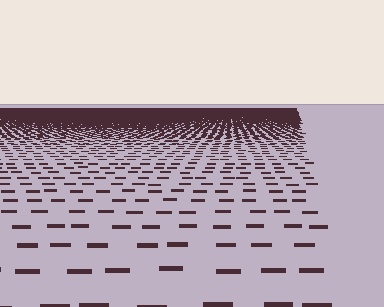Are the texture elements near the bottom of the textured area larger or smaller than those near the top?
Larger. Near the bottom, elements are closer to the viewer and appear at a bigger on-screen size.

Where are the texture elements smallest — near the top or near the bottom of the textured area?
Near the top.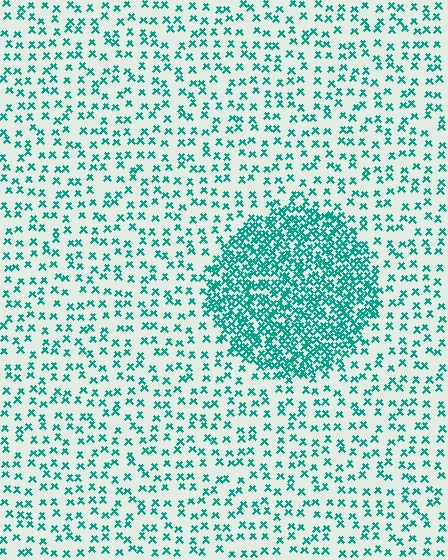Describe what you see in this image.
The image contains small teal elements arranged at two different densities. A circle-shaped region is visible where the elements are more densely packed than the surrounding area.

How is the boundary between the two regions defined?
The boundary is defined by a change in element density (approximately 3.0x ratio). All elements are the same color, size, and shape.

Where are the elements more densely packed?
The elements are more densely packed inside the circle boundary.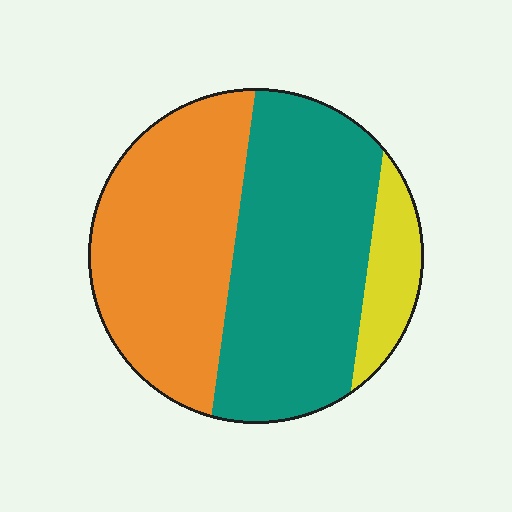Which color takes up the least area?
Yellow, at roughly 10%.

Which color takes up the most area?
Teal, at roughly 50%.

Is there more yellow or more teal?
Teal.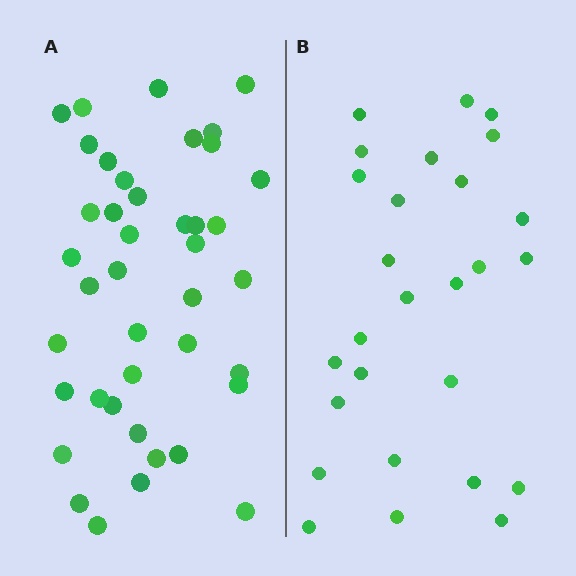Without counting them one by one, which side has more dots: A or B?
Region A (the left region) has more dots.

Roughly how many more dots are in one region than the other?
Region A has approximately 15 more dots than region B.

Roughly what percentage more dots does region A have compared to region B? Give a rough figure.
About 50% more.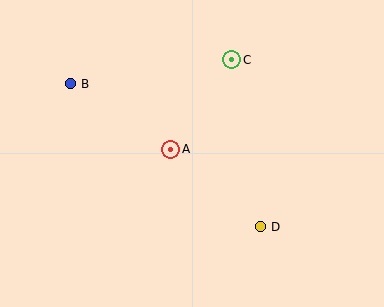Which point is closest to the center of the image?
Point A at (171, 149) is closest to the center.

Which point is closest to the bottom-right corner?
Point D is closest to the bottom-right corner.